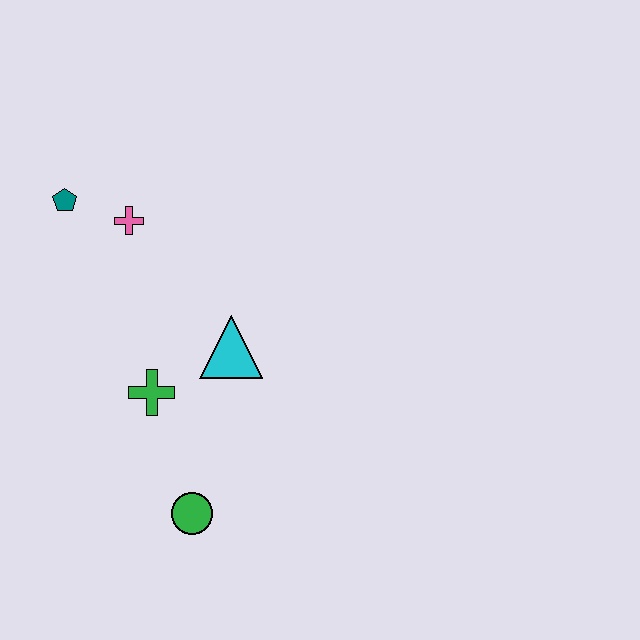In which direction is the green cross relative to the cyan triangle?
The green cross is to the left of the cyan triangle.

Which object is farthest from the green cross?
The teal pentagon is farthest from the green cross.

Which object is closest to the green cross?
The cyan triangle is closest to the green cross.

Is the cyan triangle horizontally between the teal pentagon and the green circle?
No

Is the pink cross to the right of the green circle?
No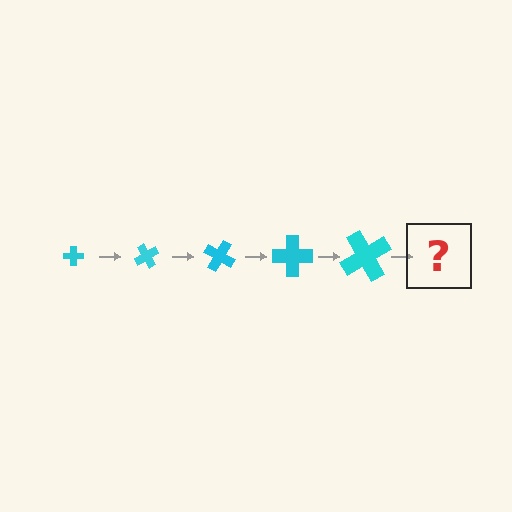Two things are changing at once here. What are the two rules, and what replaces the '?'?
The two rules are that the cross grows larger each step and it rotates 60 degrees each step. The '?' should be a cross, larger than the previous one and rotated 300 degrees from the start.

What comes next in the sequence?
The next element should be a cross, larger than the previous one and rotated 300 degrees from the start.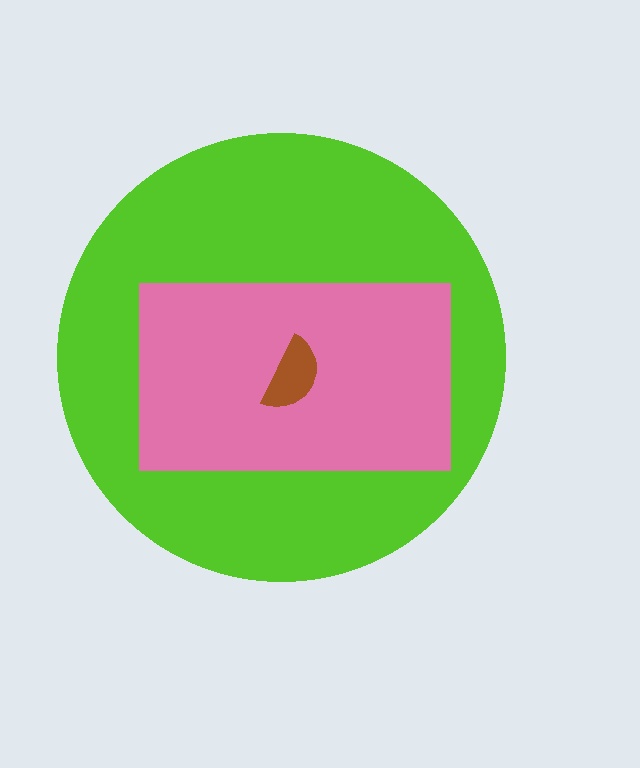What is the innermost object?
The brown semicircle.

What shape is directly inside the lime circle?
The pink rectangle.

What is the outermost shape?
The lime circle.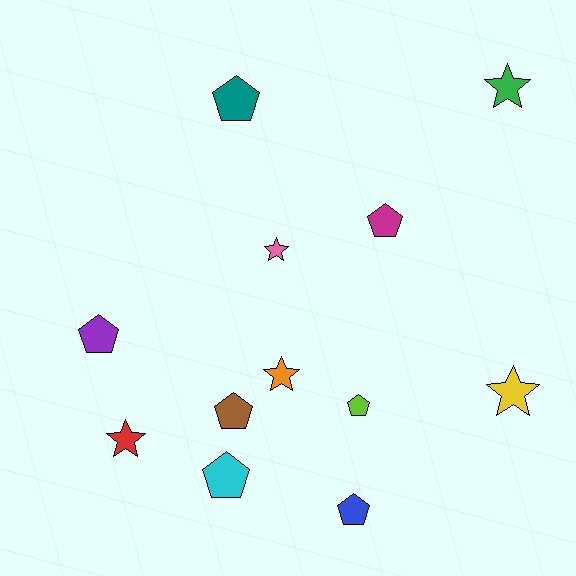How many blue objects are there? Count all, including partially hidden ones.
There is 1 blue object.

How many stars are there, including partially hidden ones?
There are 5 stars.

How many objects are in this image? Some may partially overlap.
There are 12 objects.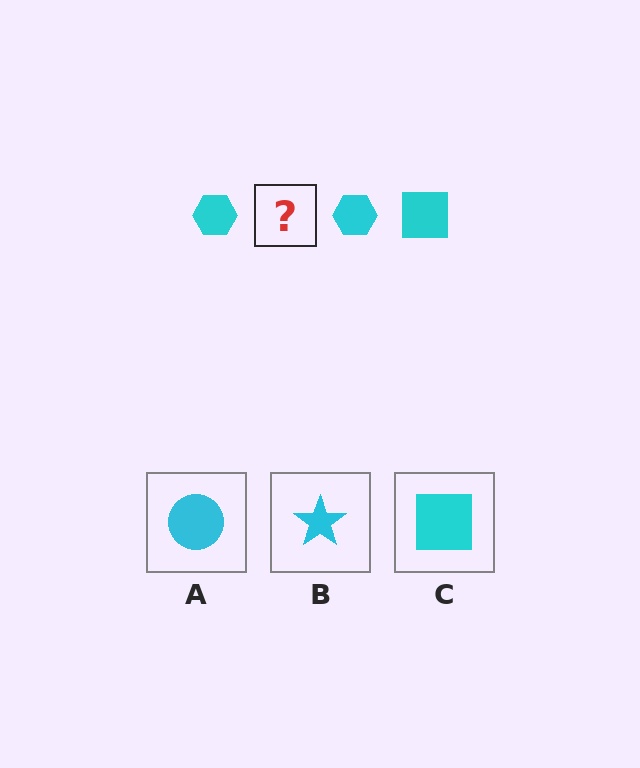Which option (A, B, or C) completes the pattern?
C.